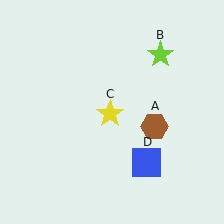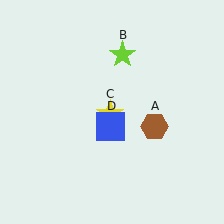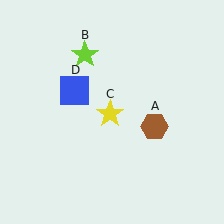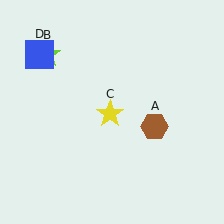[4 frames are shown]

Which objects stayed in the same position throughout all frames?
Brown hexagon (object A) and yellow star (object C) remained stationary.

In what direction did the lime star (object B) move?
The lime star (object B) moved left.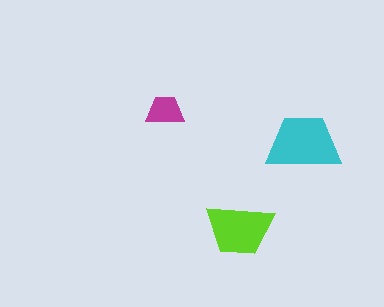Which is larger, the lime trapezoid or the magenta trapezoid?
The lime one.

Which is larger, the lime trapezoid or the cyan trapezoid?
The cyan one.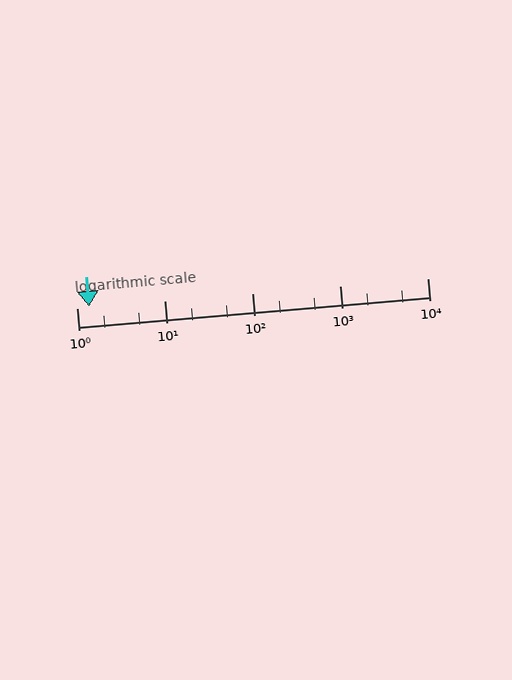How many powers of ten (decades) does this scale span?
The scale spans 4 decades, from 1 to 10000.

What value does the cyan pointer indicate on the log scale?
The pointer indicates approximately 1.4.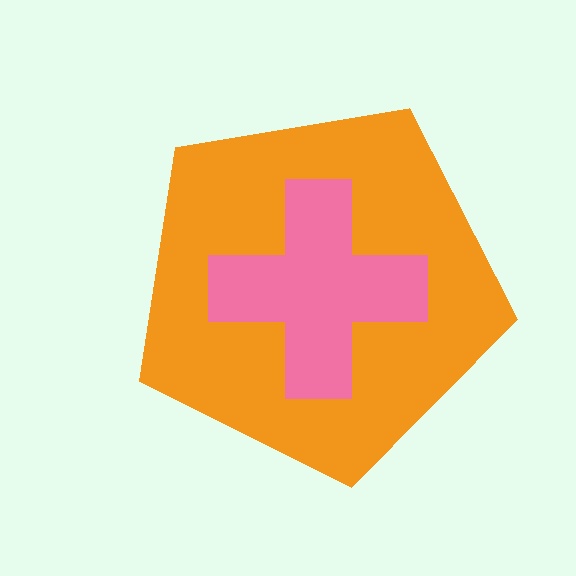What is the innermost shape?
The pink cross.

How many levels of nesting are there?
2.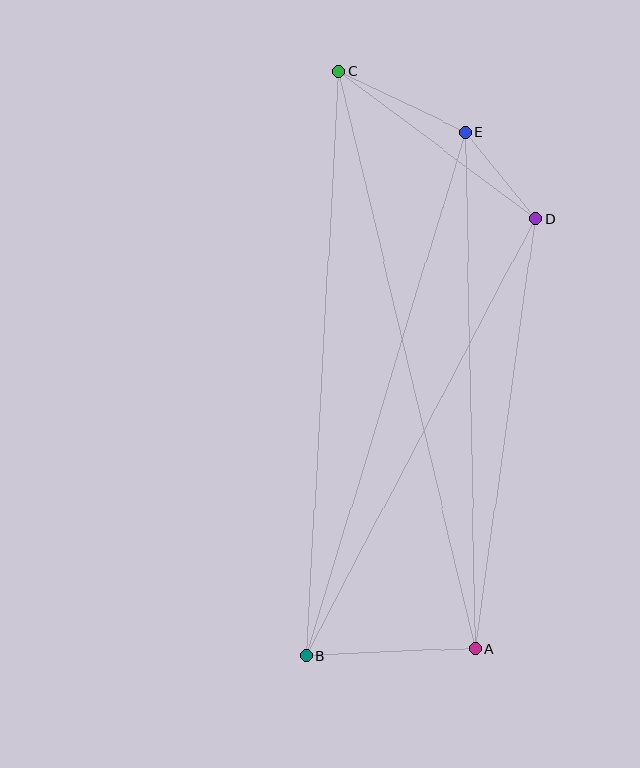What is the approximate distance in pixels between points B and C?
The distance between B and C is approximately 585 pixels.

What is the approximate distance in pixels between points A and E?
The distance between A and E is approximately 517 pixels.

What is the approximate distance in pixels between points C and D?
The distance between C and D is approximately 246 pixels.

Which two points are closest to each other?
Points D and E are closest to each other.